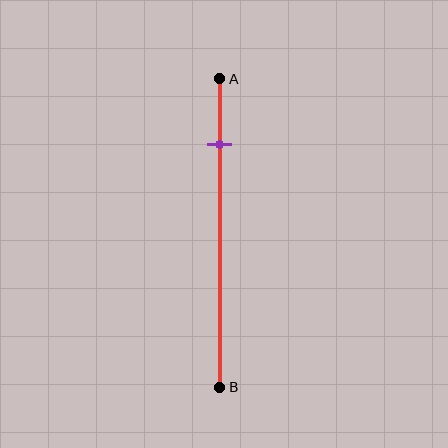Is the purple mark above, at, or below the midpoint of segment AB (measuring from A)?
The purple mark is above the midpoint of segment AB.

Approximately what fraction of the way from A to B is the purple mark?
The purple mark is approximately 20% of the way from A to B.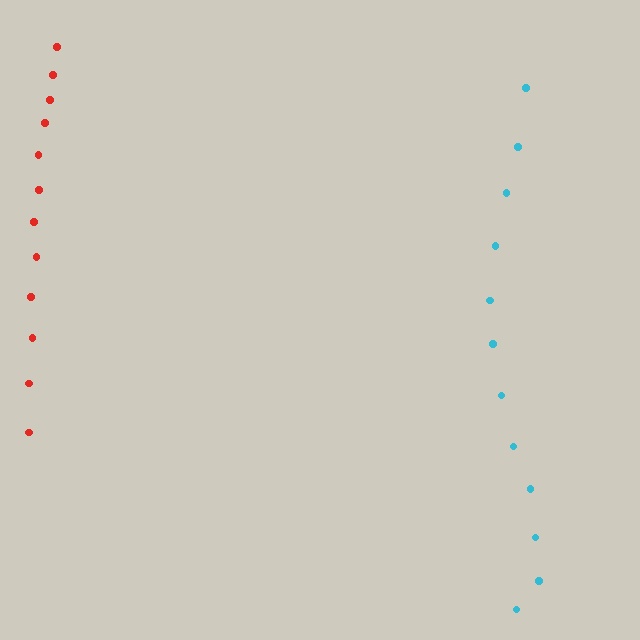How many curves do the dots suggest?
There are 2 distinct paths.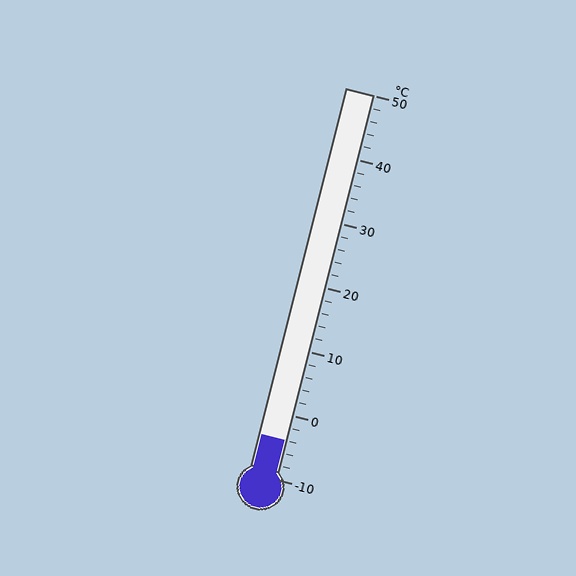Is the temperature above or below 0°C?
The temperature is below 0°C.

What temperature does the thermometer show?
The thermometer shows approximately -4°C.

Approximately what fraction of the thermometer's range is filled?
The thermometer is filled to approximately 10% of its range.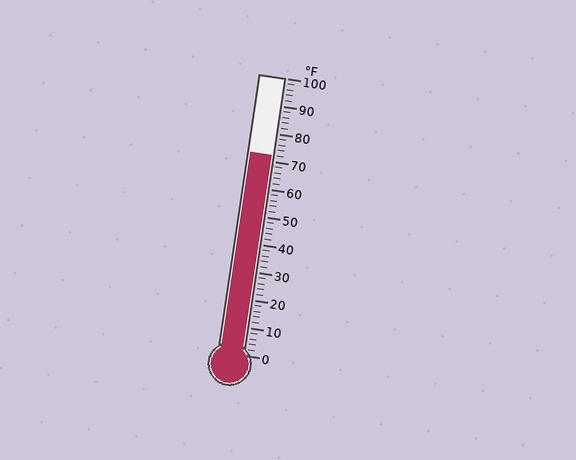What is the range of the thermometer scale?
The thermometer scale ranges from 0°F to 100°F.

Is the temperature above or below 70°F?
The temperature is above 70°F.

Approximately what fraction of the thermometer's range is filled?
The thermometer is filled to approximately 70% of its range.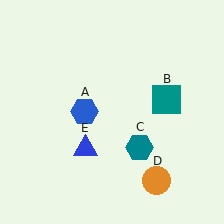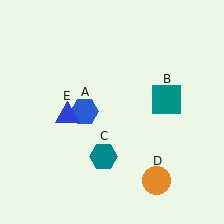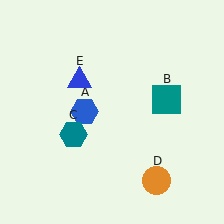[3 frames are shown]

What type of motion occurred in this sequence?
The teal hexagon (object C), blue triangle (object E) rotated clockwise around the center of the scene.